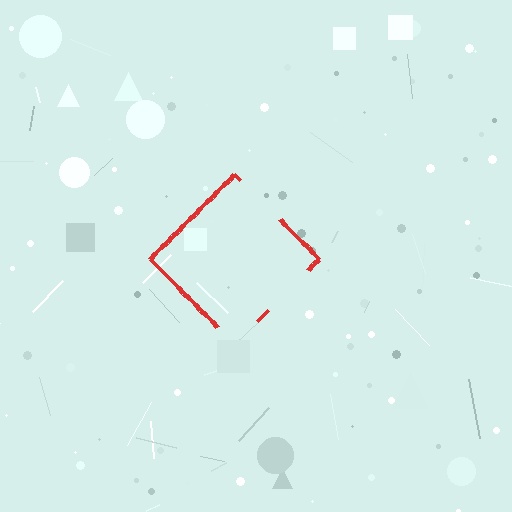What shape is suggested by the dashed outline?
The dashed outline suggests a diamond.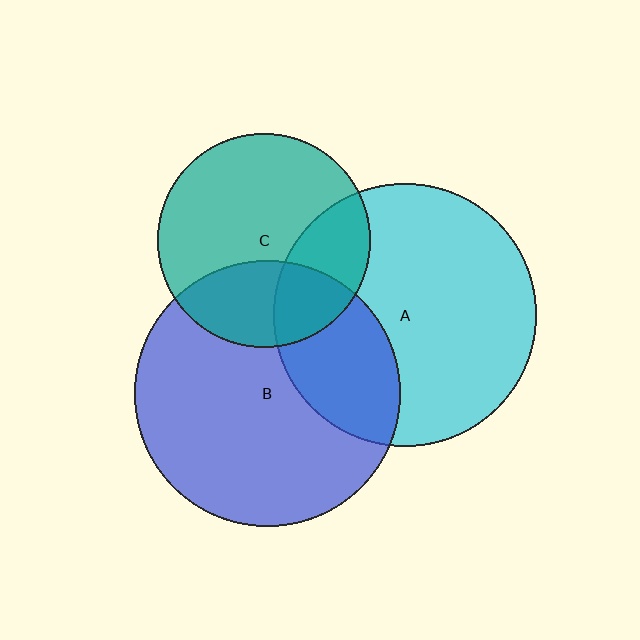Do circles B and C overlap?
Yes.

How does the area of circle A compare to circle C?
Approximately 1.5 times.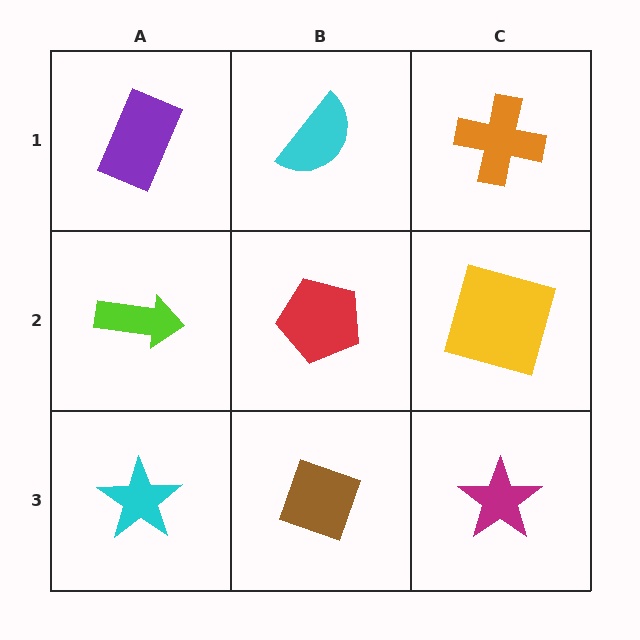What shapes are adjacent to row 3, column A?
A lime arrow (row 2, column A), a brown diamond (row 3, column B).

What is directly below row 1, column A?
A lime arrow.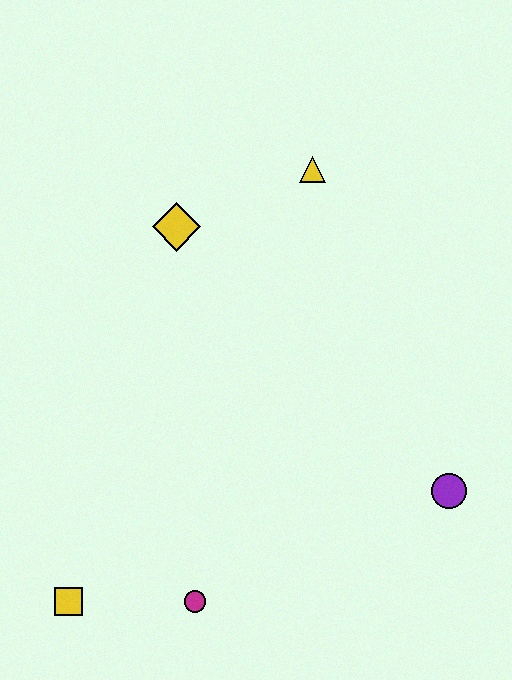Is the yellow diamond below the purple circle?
No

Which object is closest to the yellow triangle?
The yellow diamond is closest to the yellow triangle.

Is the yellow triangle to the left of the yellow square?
No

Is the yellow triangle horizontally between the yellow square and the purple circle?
Yes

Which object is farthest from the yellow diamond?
The yellow square is farthest from the yellow diamond.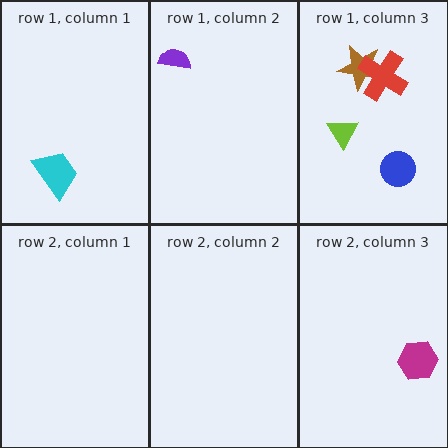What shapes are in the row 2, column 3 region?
The magenta hexagon.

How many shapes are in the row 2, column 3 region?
1.